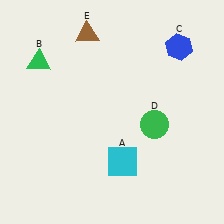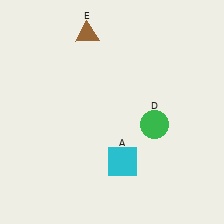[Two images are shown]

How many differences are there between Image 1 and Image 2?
There are 2 differences between the two images.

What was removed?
The green triangle (B), the blue hexagon (C) were removed in Image 2.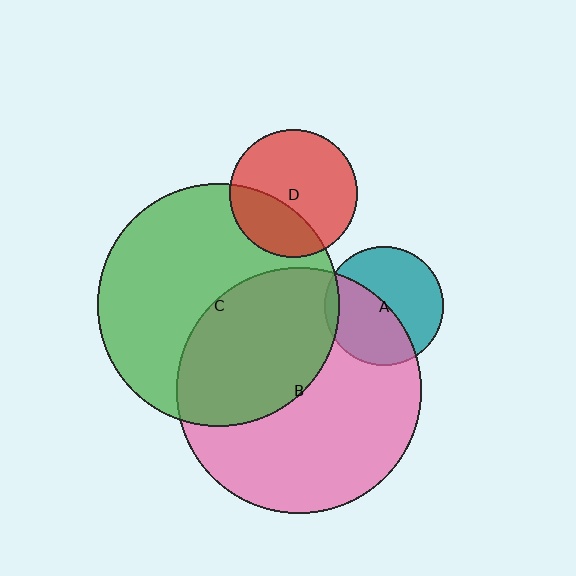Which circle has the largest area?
Circle B (pink).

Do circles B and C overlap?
Yes.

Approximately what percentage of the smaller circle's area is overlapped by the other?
Approximately 40%.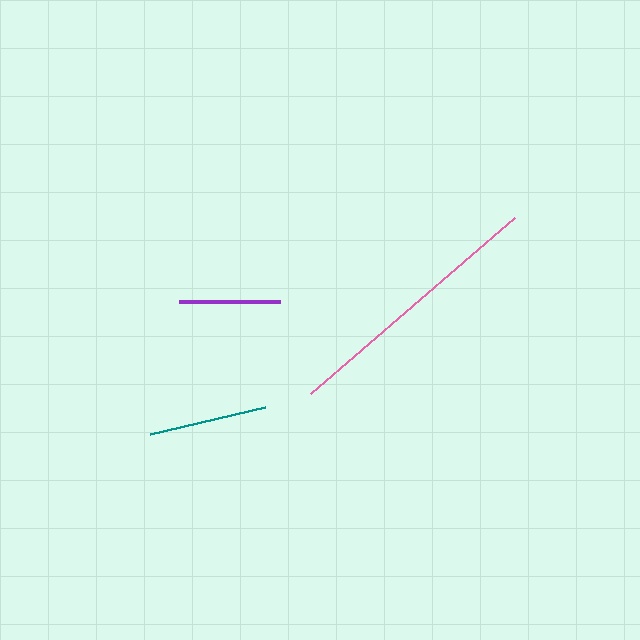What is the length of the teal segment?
The teal segment is approximately 118 pixels long.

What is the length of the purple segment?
The purple segment is approximately 100 pixels long.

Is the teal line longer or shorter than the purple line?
The teal line is longer than the purple line.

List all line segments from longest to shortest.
From longest to shortest: pink, teal, purple.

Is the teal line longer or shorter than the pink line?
The pink line is longer than the teal line.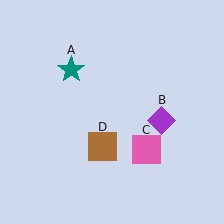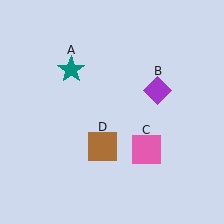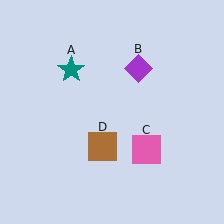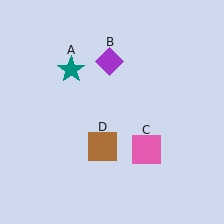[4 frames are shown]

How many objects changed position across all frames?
1 object changed position: purple diamond (object B).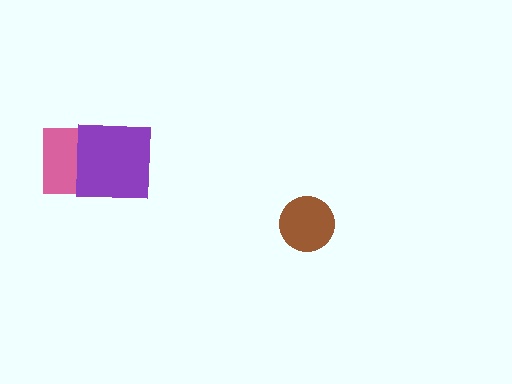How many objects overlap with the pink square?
1 object overlaps with the pink square.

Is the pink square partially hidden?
Yes, it is partially covered by another shape.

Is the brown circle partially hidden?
No, no other shape covers it.